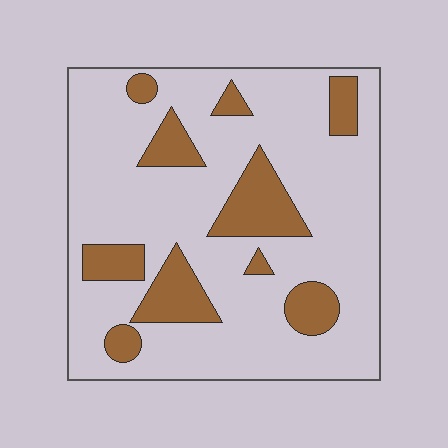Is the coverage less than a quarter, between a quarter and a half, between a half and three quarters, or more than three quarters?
Less than a quarter.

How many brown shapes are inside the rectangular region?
10.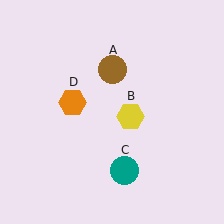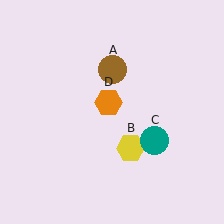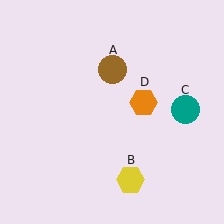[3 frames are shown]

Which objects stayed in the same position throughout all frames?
Brown circle (object A) remained stationary.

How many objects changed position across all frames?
3 objects changed position: yellow hexagon (object B), teal circle (object C), orange hexagon (object D).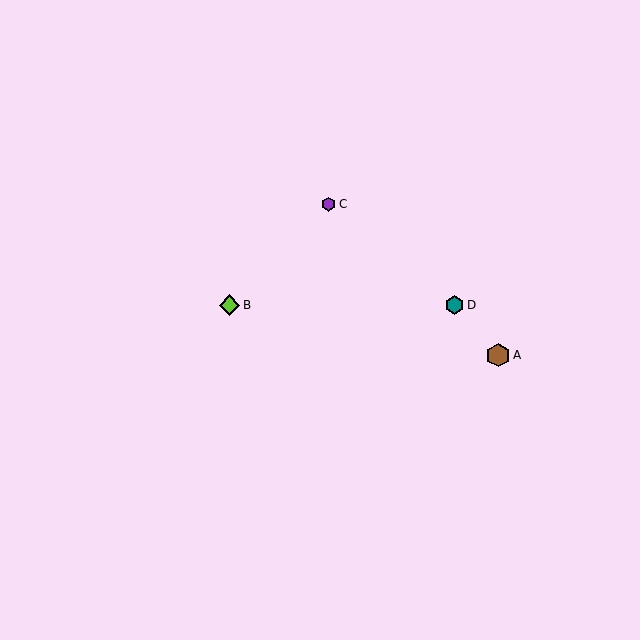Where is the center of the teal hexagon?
The center of the teal hexagon is at (454, 305).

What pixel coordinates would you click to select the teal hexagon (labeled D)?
Click at (454, 305) to select the teal hexagon D.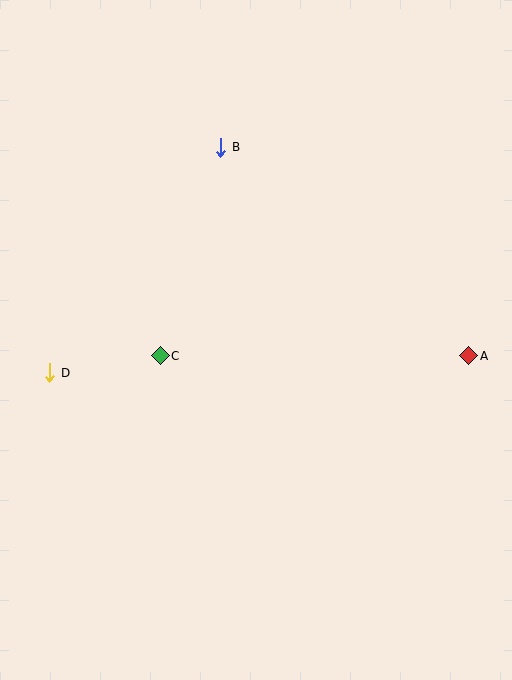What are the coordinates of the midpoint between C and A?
The midpoint between C and A is at (314, 356).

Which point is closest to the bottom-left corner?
Point D is closest to the bottom-left corner.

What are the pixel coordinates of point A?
Point A is at (469, 356).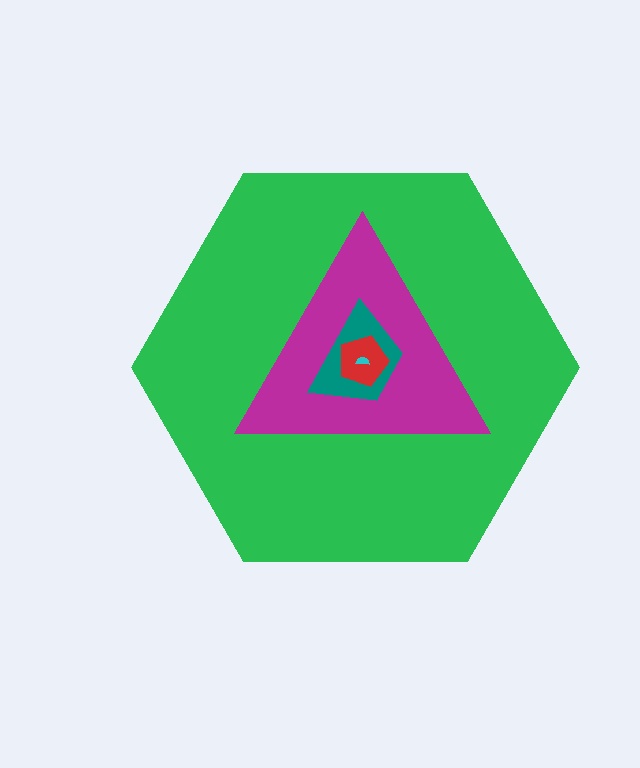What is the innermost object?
The cyan semicircle.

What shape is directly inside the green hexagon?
The magenta triangle.